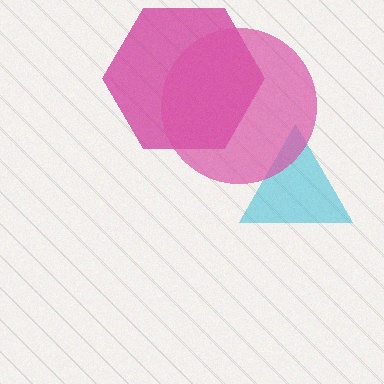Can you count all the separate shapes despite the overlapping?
Yes, there are 3 separate shapes.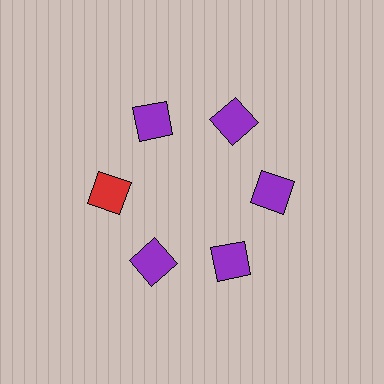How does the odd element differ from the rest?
It has a different color: red instead of purple.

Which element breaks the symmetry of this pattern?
The red diamond at roughly the 9 o'clock position breaks the symmetry. All other shapes are purple diamonds.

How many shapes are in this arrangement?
There are 6 shapes arranged in a ring pattern.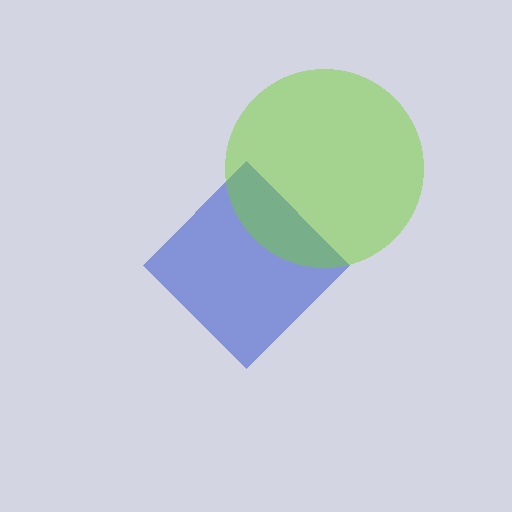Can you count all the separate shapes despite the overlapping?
Yes, there are 2 separate shapes.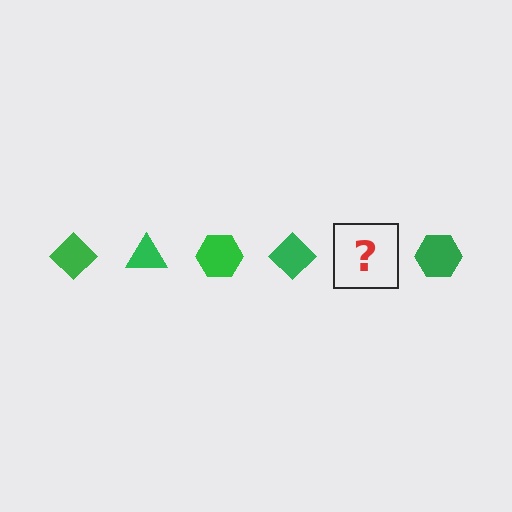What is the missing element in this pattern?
The missing element is a green triangle.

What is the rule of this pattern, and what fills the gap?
The rule is that the pattern cycles through diamond, triangle, hexagon shapes in green. The gap should be filled with a green triangle.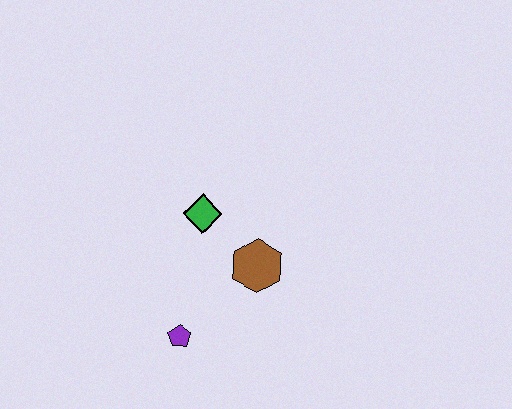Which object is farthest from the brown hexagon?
The purple pentagon is farthest from the brown hexagon.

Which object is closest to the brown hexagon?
The green diamond is closest to the brown hexagon.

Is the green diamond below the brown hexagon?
No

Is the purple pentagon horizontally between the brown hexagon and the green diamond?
No